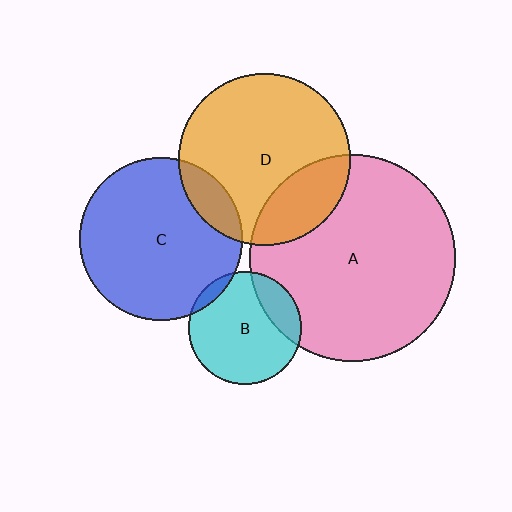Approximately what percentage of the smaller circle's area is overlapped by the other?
Approximately 15%.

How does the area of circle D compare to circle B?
Approximately 2.3 times.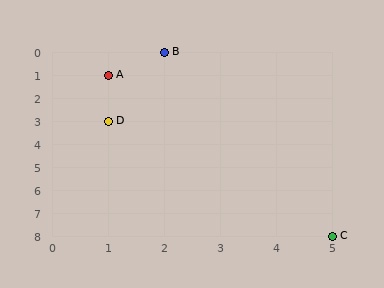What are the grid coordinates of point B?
Point B is at grid coordinates (2, 0).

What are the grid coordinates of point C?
Point C is at grid coordinates (5, 8).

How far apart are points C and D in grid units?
Points C and D are 4 columns and 5 rows apart (about 6.4 grid units diagonally).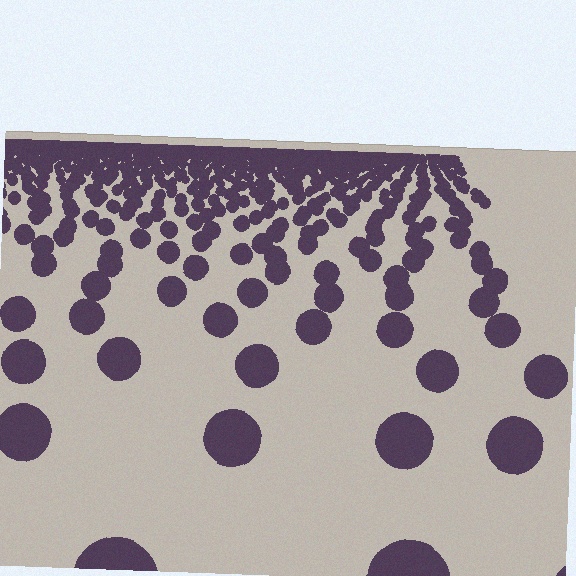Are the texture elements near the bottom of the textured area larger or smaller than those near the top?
Larger. Near the bottom, elements are closer to the viewer and appear at a bigger on-screen size.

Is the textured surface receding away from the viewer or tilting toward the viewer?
The surface is receding away from the viewer. Texture elements get smaller and denser toward the top.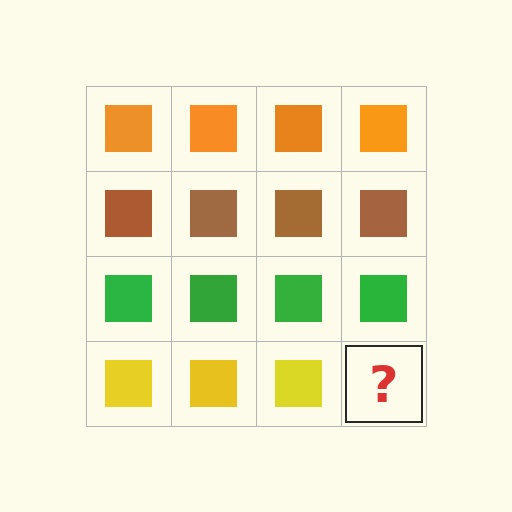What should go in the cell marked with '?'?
The missing cell should contain a yellow square.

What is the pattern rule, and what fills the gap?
The rule is that each row has a consistent color. The gap should be filled with a yellow square.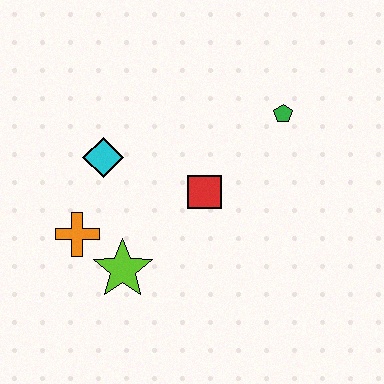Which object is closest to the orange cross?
The lime star is closest to the orange cross.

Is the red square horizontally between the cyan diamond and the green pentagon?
Yes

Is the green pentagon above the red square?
Yes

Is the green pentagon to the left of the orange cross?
No